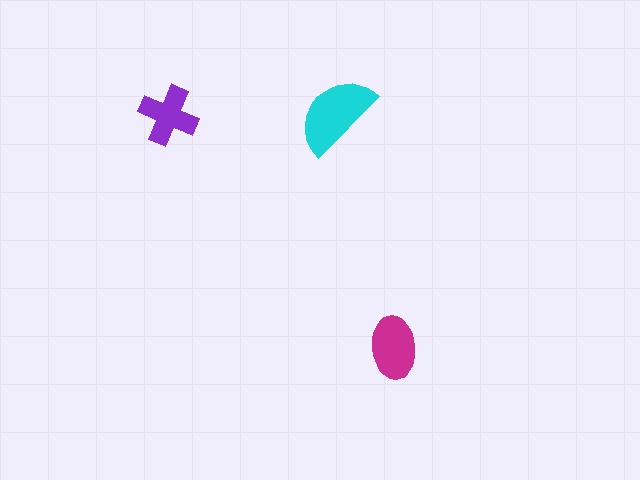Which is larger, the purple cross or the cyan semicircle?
The cyan semicircle.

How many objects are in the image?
There are 3 objects in the image.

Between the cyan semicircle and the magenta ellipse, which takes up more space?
The cyan semicircle.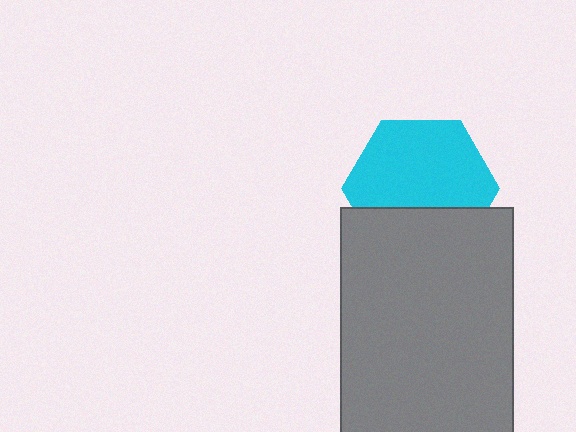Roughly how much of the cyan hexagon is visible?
Most of it is visible (roughly 67%).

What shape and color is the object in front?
The object in front is a gray rectangle.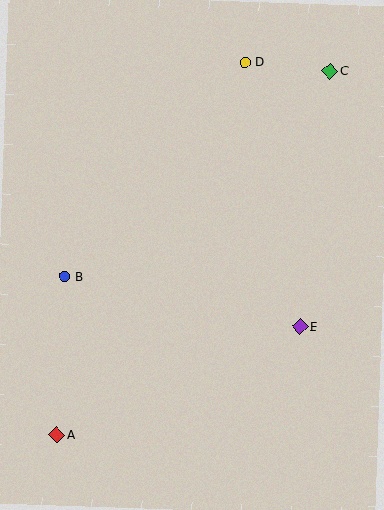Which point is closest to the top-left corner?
Point D is closest to the top-left corner.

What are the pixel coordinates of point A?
Point A is at (56, 435).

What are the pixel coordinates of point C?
Point C is at (330, 71).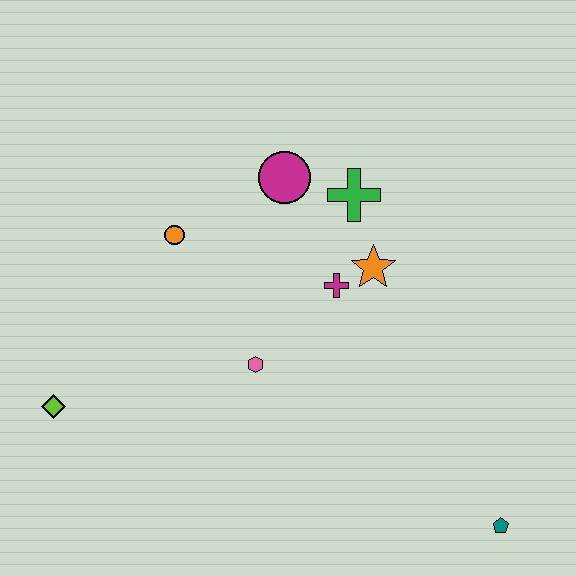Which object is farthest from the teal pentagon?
The lime diamond is farthest from the teal pentagon.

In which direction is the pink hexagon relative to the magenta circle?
The pink hexagon is below the magenta circle.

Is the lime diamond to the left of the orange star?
Yes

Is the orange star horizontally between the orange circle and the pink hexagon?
No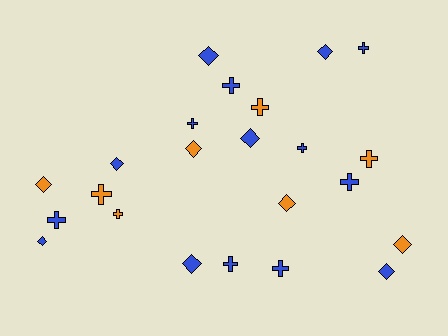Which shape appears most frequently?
Cross, with 12 objects.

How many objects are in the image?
There are 23 objects.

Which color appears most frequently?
Blue, with 15 objects.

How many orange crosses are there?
There are 4 orange crosses.